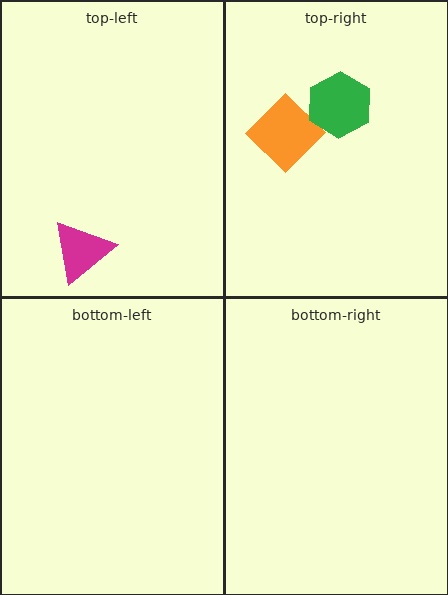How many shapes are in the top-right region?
2.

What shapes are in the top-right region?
The orange diamond, the green hexagon.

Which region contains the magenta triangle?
The top-left region.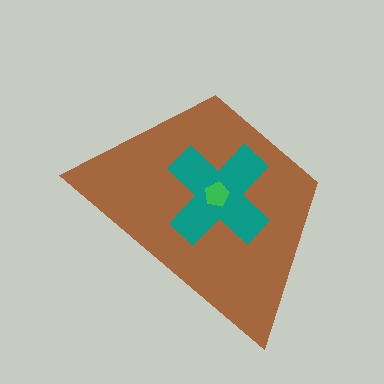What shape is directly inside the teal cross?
The green pentagon.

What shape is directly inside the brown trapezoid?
The teal cross.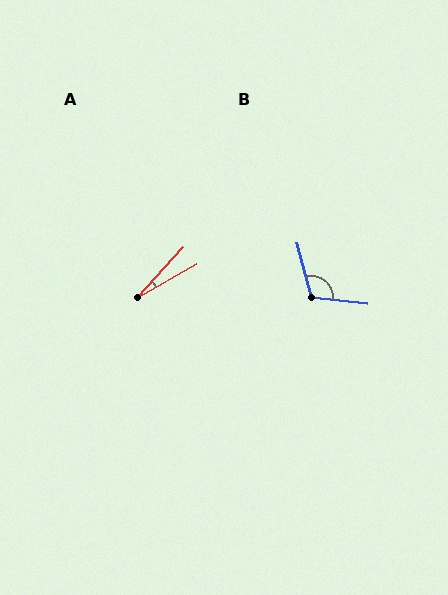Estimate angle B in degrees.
Approximately 110 degrees.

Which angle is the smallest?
A, at approximately 18 degrees.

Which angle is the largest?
B, at approximately 110 degrees.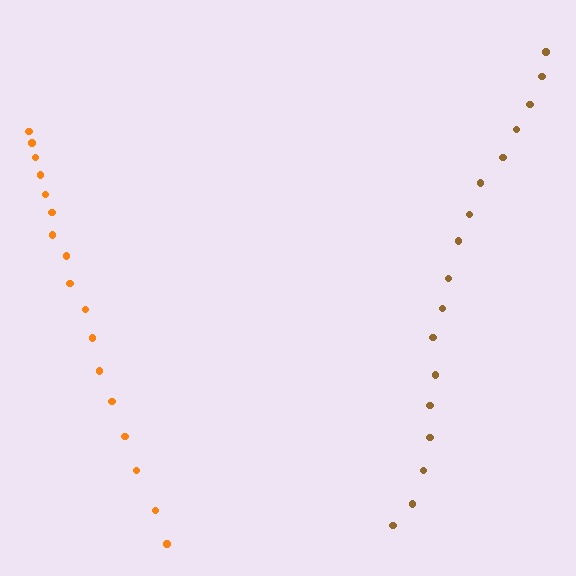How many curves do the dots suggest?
There are 2 distinct paths.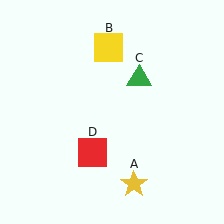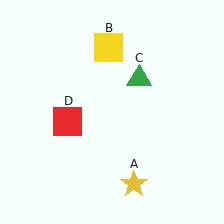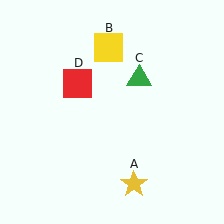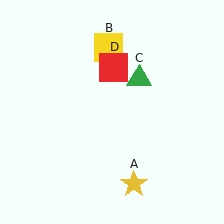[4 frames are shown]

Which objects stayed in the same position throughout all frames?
Yellow star (object A) and yellow square (object B) and green triangle (object C) remained stationary.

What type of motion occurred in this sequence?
The red square (object D) rotated clockwise around the center of the scene.